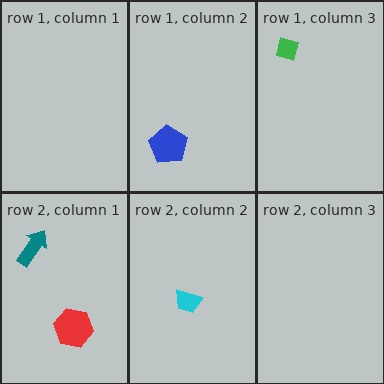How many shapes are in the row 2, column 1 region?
2.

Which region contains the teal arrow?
The row 2, column 1 region.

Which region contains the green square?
The row 1, column 3 region.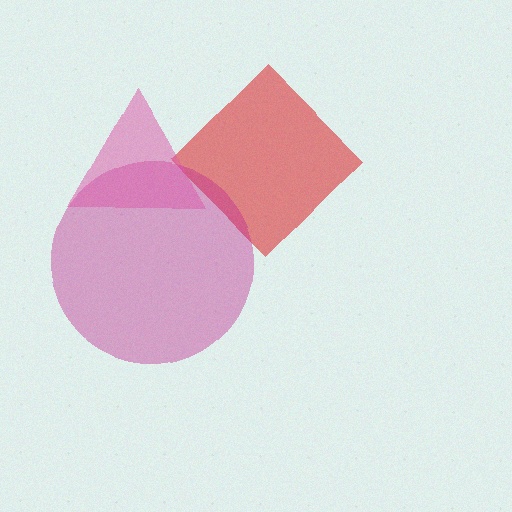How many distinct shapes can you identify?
There are 3 distinct shapes: a red diamond, a magenta circle, a pink triangle.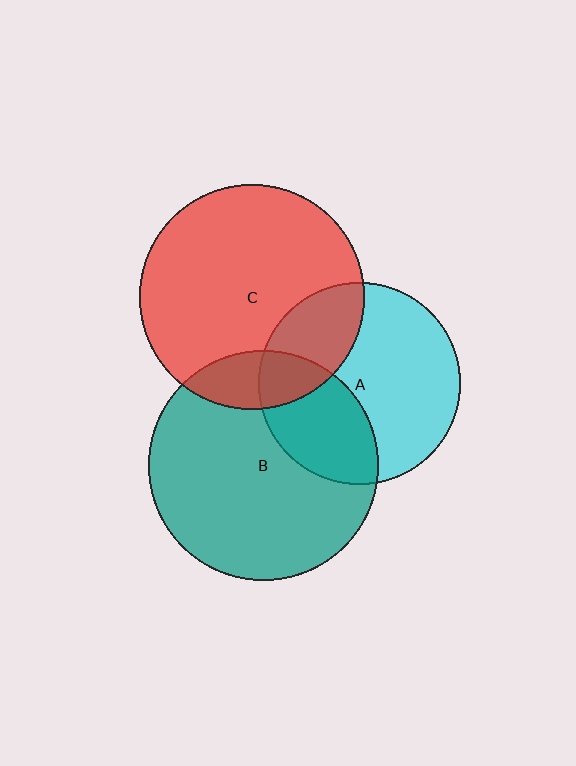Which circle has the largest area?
Circle B (teal).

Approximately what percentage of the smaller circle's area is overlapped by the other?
Approximately 35%.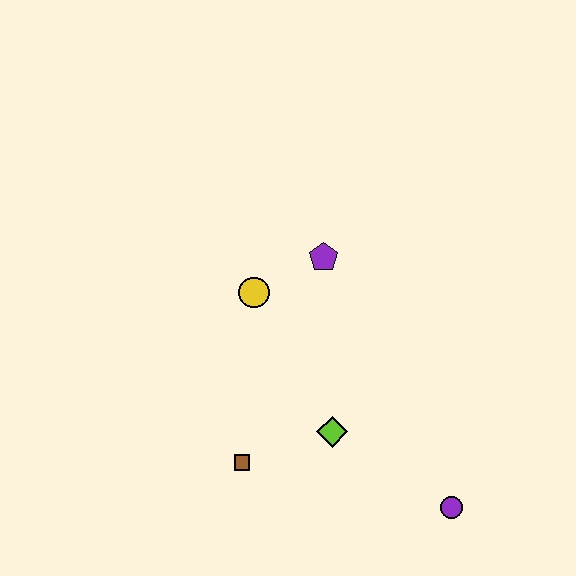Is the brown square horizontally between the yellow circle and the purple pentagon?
No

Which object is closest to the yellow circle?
The purple pentagon is closest to the yellow circle.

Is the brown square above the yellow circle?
No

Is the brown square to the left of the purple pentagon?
Yes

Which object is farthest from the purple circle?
The yellow circle is farthest from the purple circle.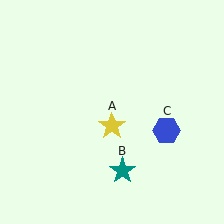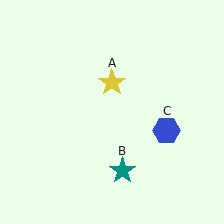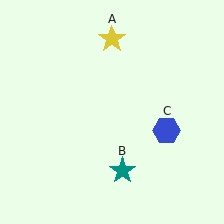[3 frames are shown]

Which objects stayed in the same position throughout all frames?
Teal star (object B) and blue hexagon (object C) remained stationary.